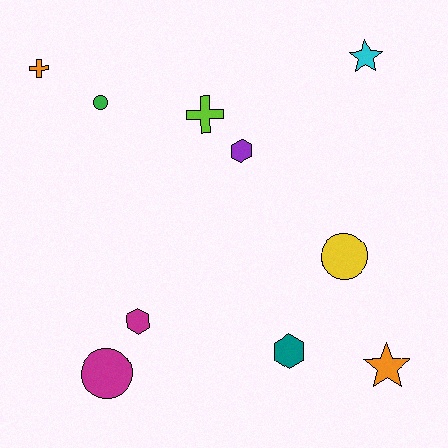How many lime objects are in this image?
There is 1 lime object.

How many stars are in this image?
There are 2 stars.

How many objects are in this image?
There are 10 objects.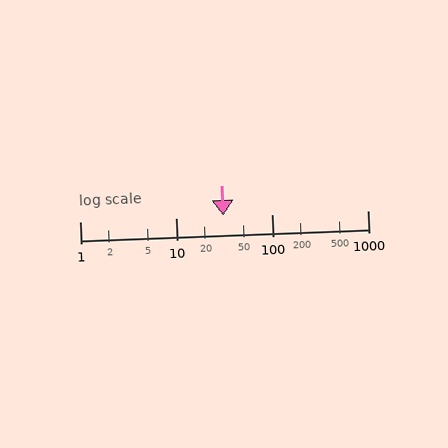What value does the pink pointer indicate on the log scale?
The pointer indicates approximately 31.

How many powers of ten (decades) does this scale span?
The scale spans 3 decades, from 1 to 1000.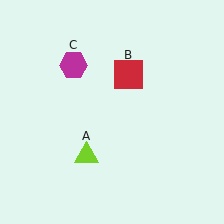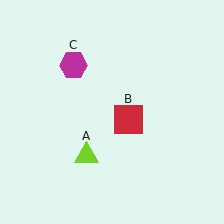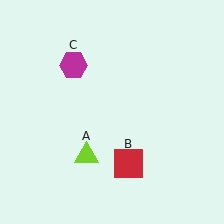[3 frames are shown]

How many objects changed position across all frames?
1 object changed position: red square (object B).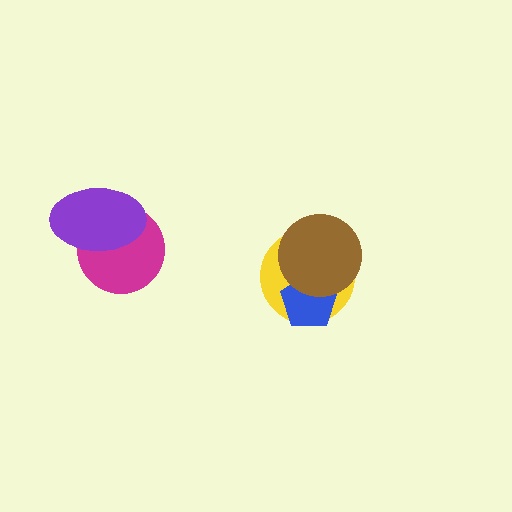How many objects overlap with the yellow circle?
2 objects overlap with the yellow circle.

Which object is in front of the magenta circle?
The purple ellipse is in front of the magenta circle.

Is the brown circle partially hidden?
No, no other shape covers it.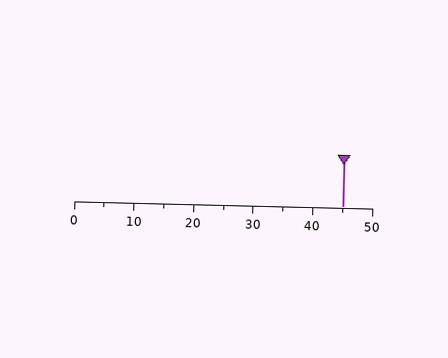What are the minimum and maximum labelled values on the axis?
The axis runs from 0 to 50.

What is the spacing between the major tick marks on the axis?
The major ticks are spaced 10 apart.